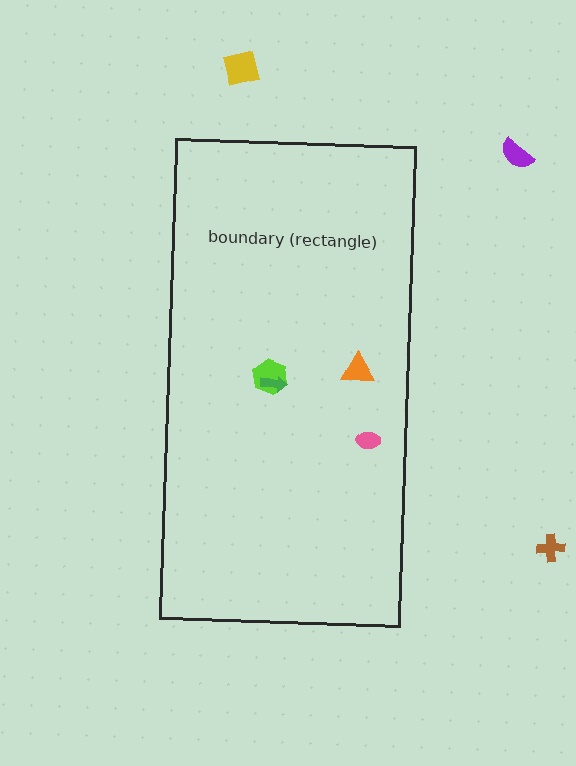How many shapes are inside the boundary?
4 inside, 3 outside.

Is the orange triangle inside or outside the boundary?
Inside.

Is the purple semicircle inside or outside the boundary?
Outside.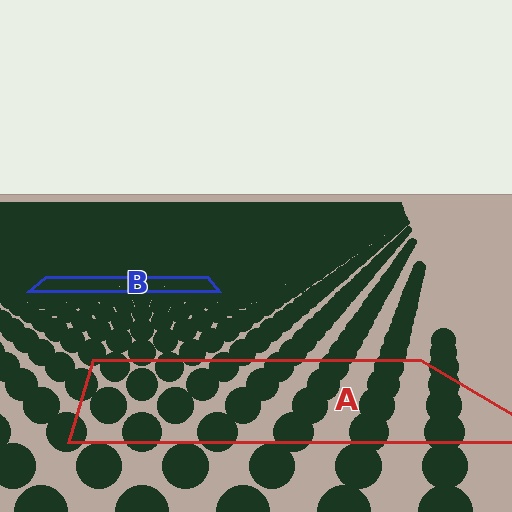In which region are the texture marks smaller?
The texture marks are smaller in region B, because it is farther away.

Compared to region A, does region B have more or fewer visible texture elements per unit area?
Region B has more texture elements per unit area — they are packed more densely because it is farther away.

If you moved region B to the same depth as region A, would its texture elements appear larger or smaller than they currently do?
They would appear larger. At a closer depth, the same texture elements are projected at a bigger on-screen size.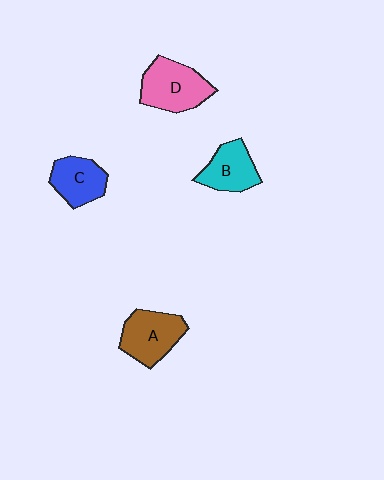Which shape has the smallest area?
Shape C (blue).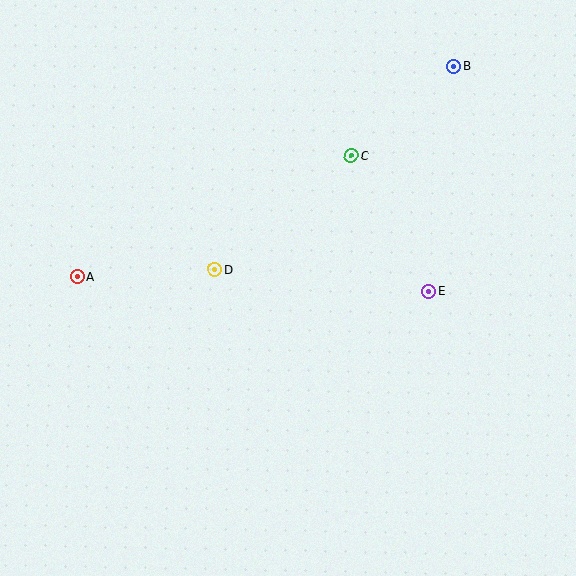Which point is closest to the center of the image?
Point D at (215, 269) is closest to the center.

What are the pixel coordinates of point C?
Point C is at (351, 156).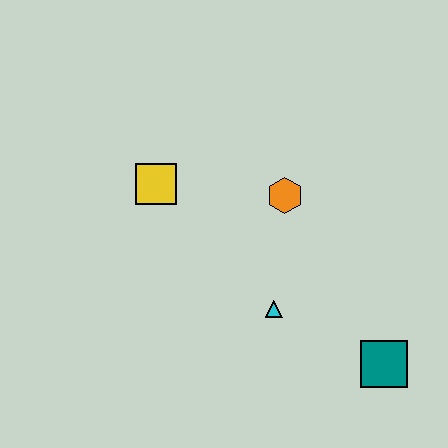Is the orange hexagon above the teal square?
Yes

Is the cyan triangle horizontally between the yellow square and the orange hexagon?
Yes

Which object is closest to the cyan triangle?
The orange hexagon is closest to the cyan triangle.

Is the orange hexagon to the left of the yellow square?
No